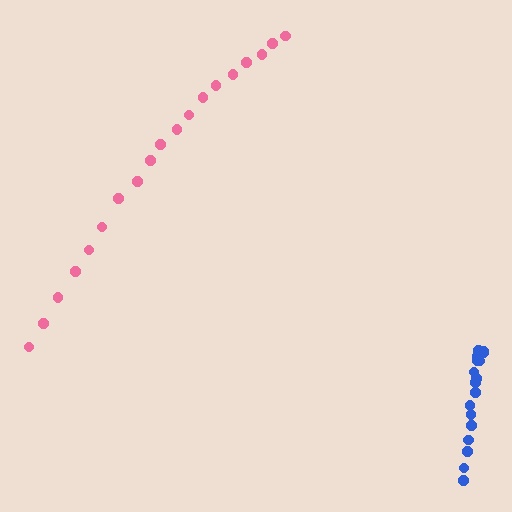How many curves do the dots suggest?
There are 2 distinct paths.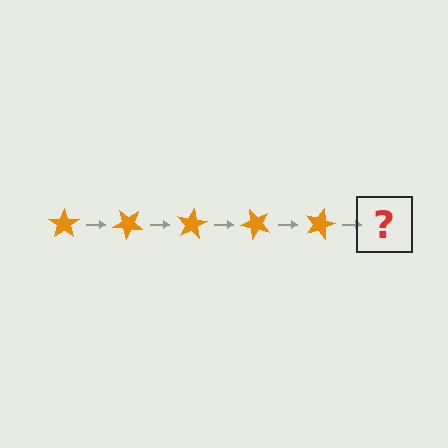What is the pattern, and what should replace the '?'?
The pattern is that the star rotates 40 degrees each step. The '?' should be an orange star rotated 200 degrees.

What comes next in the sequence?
The next element should be an orange star rotated 200 degrees.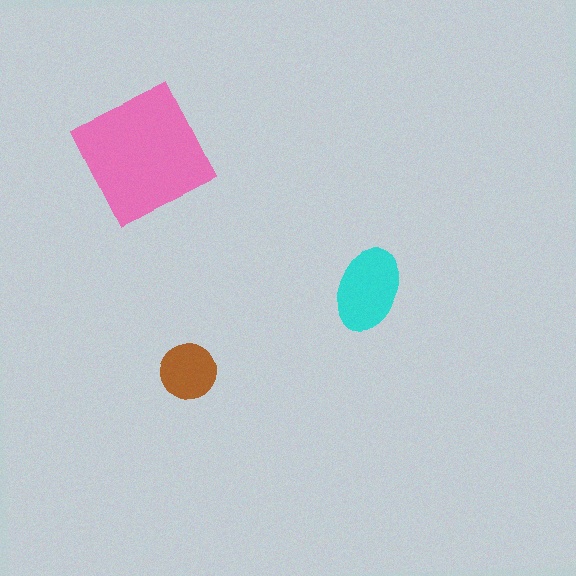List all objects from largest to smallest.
The pink square, the cyan ellipse, the brown circle.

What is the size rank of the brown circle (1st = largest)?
3rd.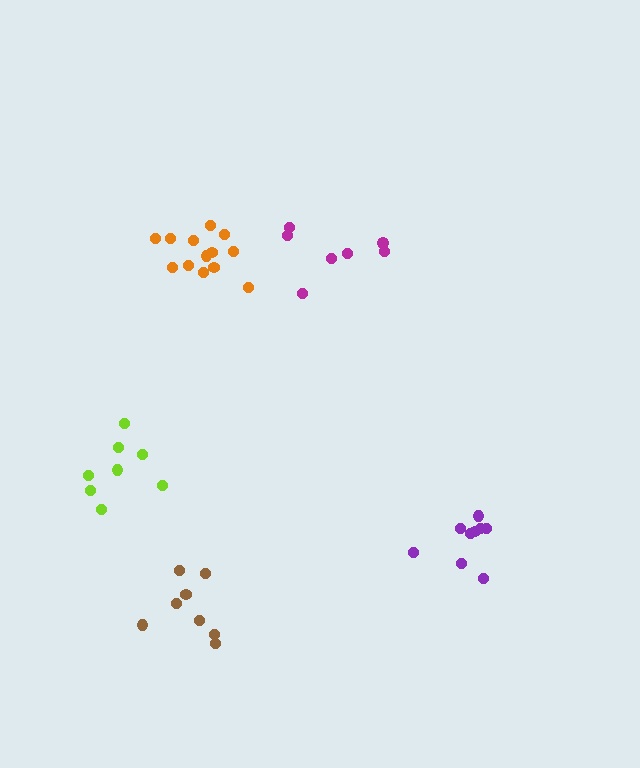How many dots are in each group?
Group 1: 13 dots, Group 2: 8 dots, Group 3: 8 dots, Group 4: 7 dots, Group 5: 9 dots (45 total).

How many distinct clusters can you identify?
There are 5 distinct clusters.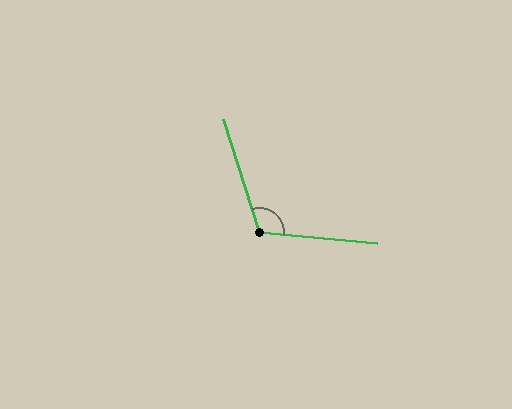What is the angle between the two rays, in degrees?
Approximately 113 degrees.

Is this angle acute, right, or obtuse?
It is obtuse.